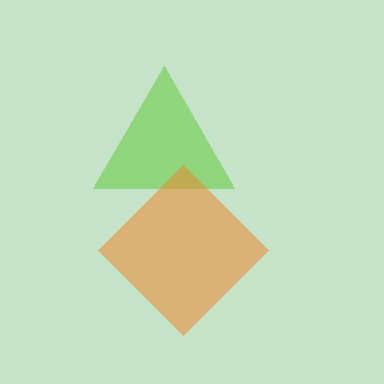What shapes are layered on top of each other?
The layered shapes are: a lime triangle, an orange diamond.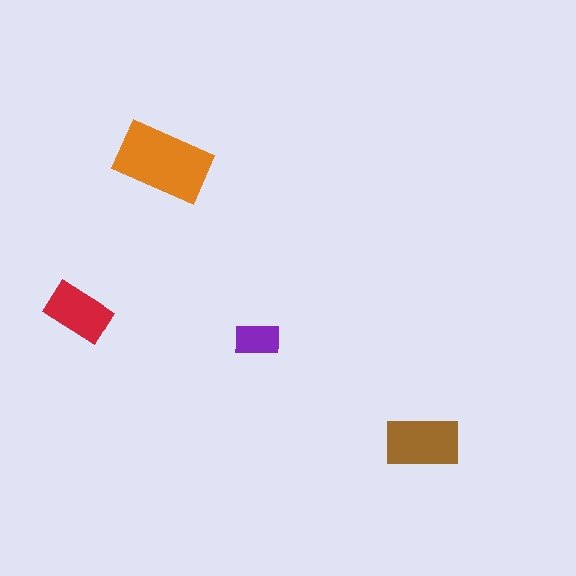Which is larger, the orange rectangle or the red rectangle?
The orange one.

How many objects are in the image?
There are 4 objects in the image.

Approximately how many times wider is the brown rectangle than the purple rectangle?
About 1.5 times wider.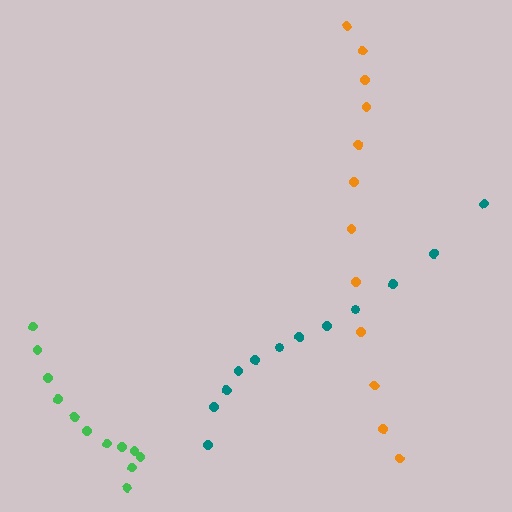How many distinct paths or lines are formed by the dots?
There are 3 distinct paths.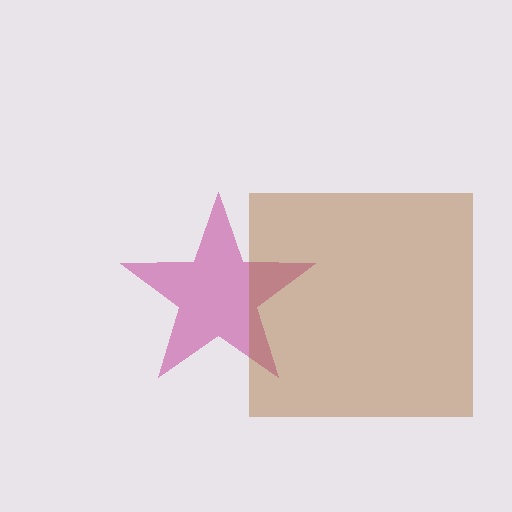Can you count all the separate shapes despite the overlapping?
Yes, there are 2 separate shapes.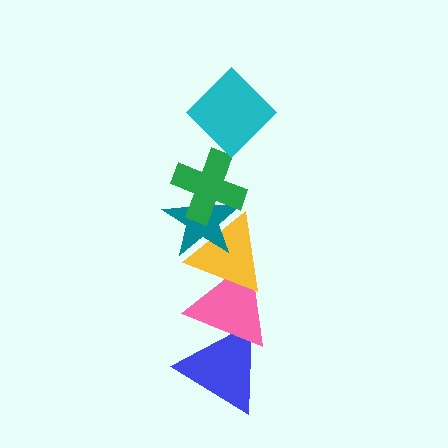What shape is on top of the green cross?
The cyan diamond is on top of the green cross.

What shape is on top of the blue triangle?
The pink triangle is on top of the blue triangle.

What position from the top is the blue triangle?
The blue triangle is 6th from the top.